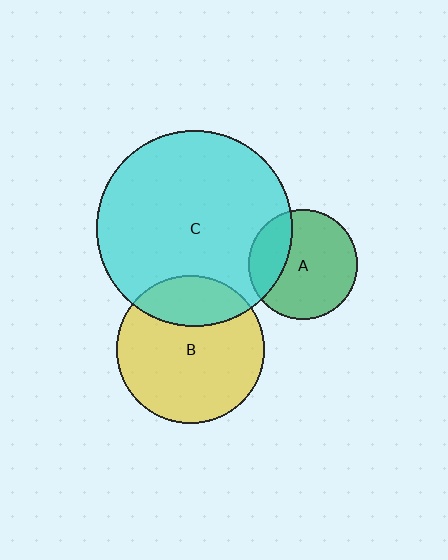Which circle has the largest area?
Circle C (cyan).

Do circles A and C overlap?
Yes.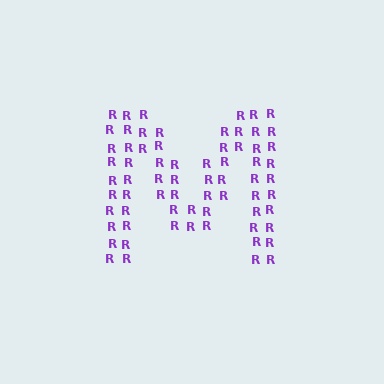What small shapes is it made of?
It is made of small letter R's.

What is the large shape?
The large shape is the letter M.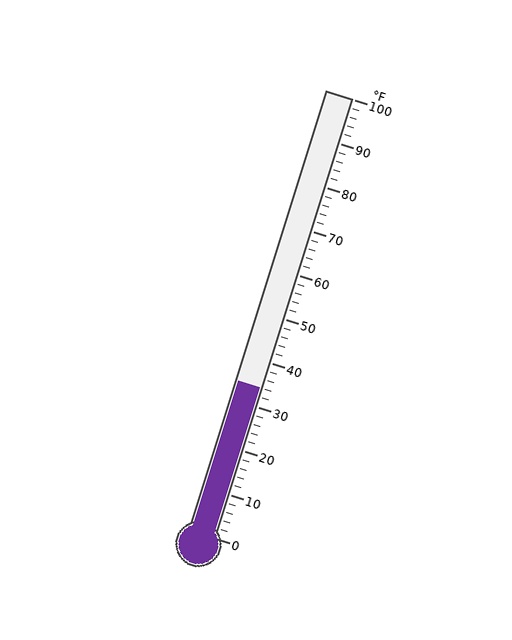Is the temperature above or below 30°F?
The temperature is above 30°F.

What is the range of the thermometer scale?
The thermometer scale ranges from 0°F to 100°F.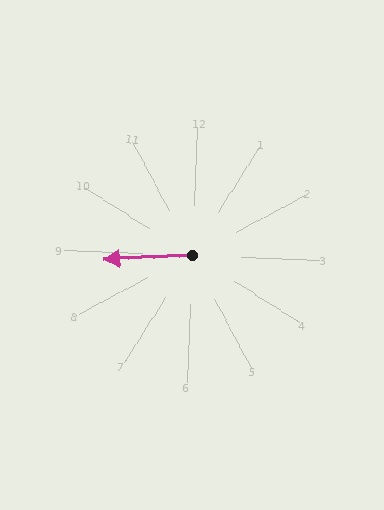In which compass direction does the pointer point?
West.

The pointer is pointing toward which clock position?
Roughly 9 o'clock.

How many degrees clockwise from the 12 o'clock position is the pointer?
Approximately 265 degrees.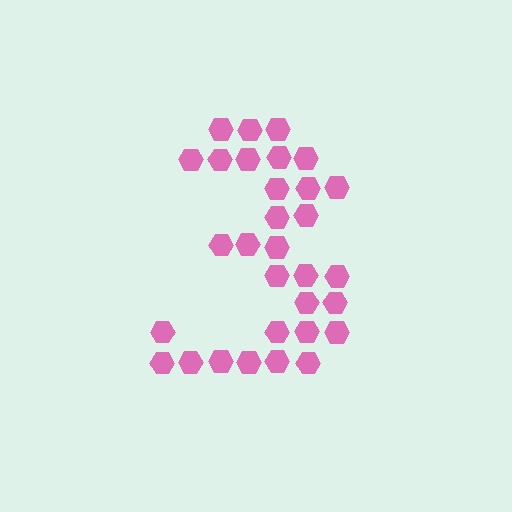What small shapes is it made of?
It is made of small hexagons.